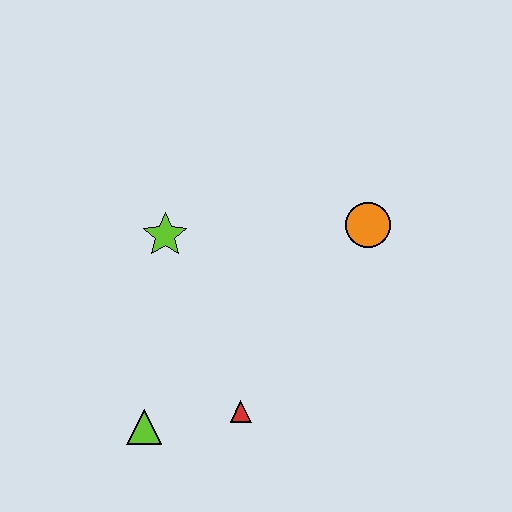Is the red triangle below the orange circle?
Yes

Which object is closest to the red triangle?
The lime triangle is closest to the red triangle.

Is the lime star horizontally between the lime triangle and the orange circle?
Yes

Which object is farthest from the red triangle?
The orange circle is farthest from the red triangle.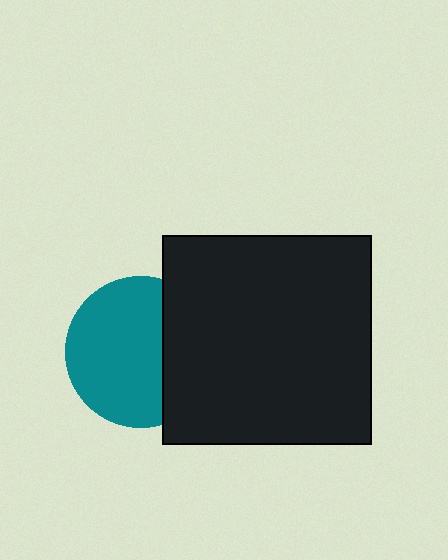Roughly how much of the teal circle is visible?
Most of it is visible (roughly 67%).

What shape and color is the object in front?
The object in front is a black square.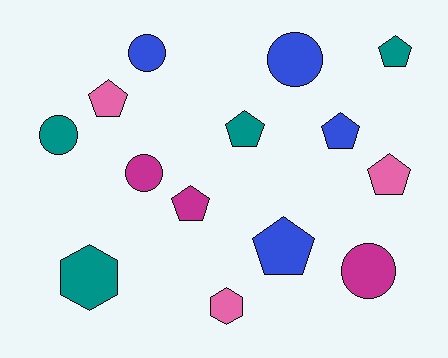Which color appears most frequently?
Teal, with 4 objects.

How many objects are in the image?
There are 14 objects.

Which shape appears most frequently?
Pentagon, with 7 objects.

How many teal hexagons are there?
There is 1 teal hexagon.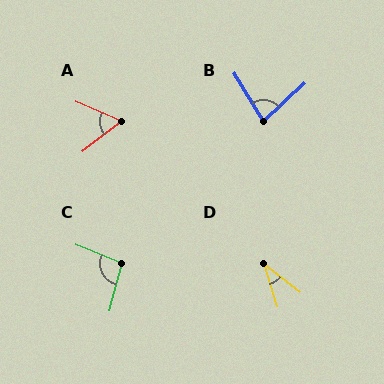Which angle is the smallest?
D, at approximately 35 degrees.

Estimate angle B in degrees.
Approximately 78 degrees.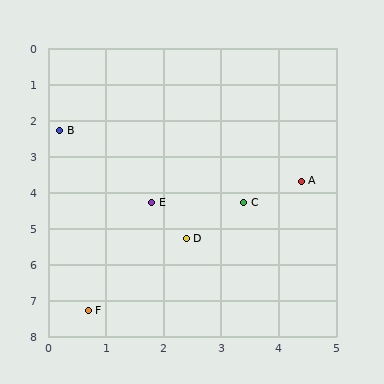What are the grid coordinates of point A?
Point A is at approximately (4.4, 3.7).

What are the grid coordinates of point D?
Point D is at approximately (2.4, 5.3).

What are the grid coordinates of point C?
Point C is at approximately (3.4, 4.3).